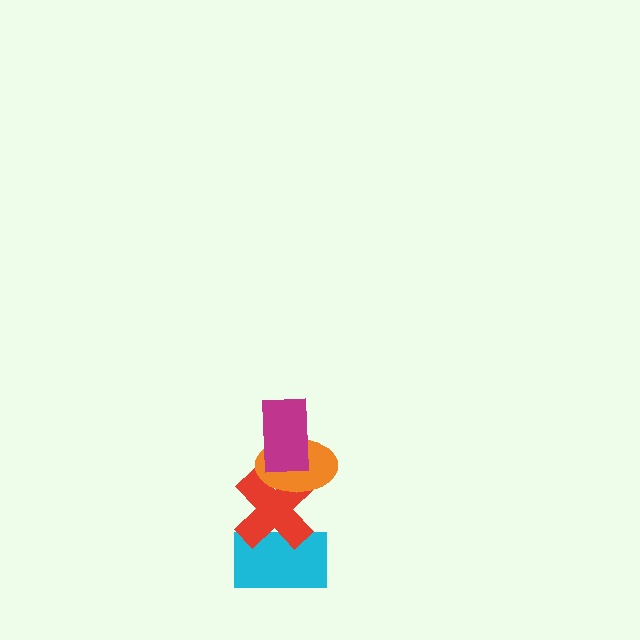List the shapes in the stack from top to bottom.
From top to bottom: the magenta rectangle, the orange ellipse, the red cross, the cyan rectangle.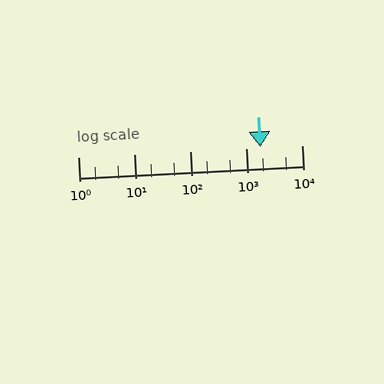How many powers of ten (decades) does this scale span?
The scale spans 4 decades, from 1 to 10000.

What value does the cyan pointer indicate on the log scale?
The pointer indicates approximately 1800.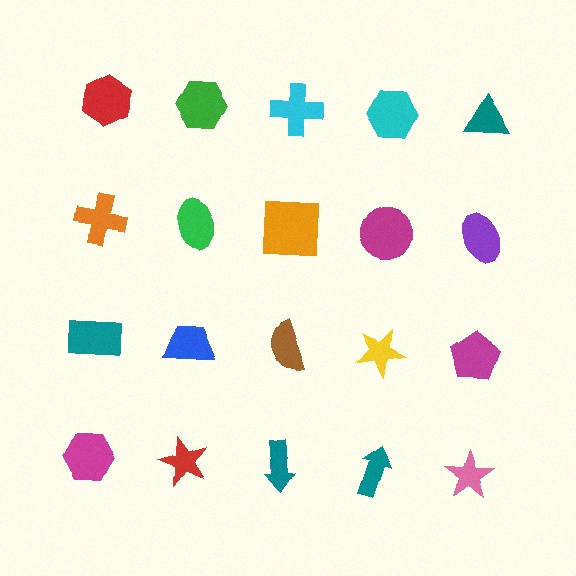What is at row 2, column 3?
An orange square.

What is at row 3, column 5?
A magenta pentagon.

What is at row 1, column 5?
A teal triangle.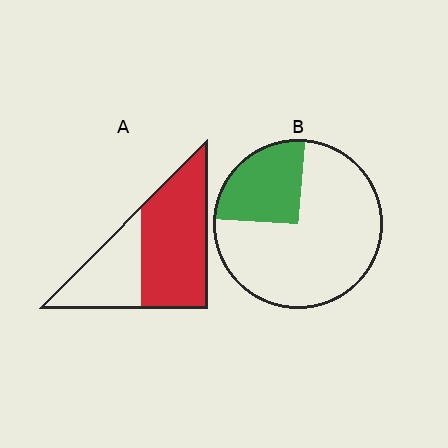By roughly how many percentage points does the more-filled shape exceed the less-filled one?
By roughly 40 percentage points (A over B).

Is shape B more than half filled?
No.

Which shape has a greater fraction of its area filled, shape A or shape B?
Shape A.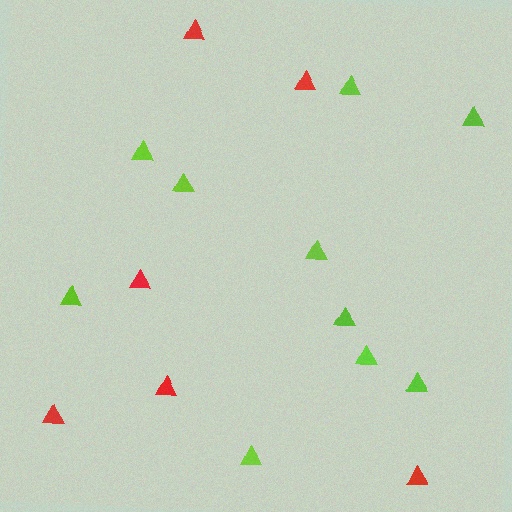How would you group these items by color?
There are 2 groups: one group of lime triangles (10) and one group of red triangles (6).